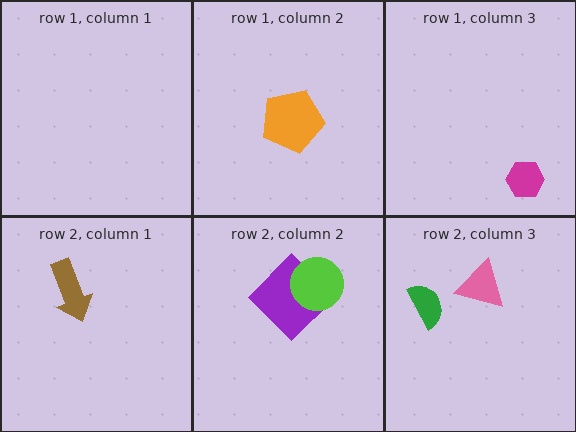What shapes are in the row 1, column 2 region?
The orange pentagon.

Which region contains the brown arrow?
The row 2, column 1 region.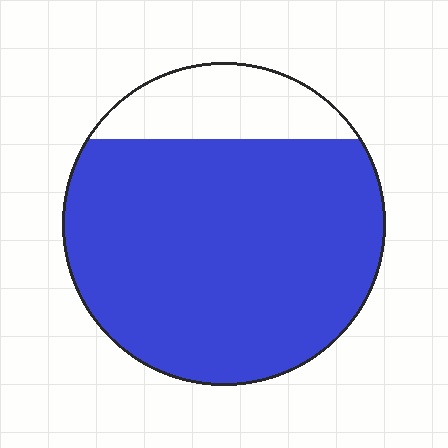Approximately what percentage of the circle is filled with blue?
Approximately 80%.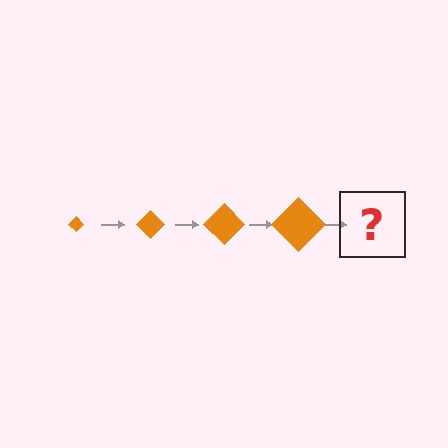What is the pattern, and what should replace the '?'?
The pattern is that the diamond gets progressively larger each step. The '?' should be an orange diamond, larger than the previous one.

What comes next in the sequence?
The next element should be an orange diamond, larger than the previous one.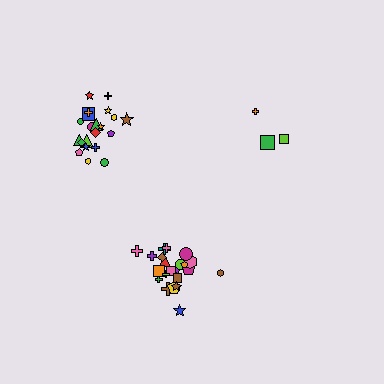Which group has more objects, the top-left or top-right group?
The top-left group.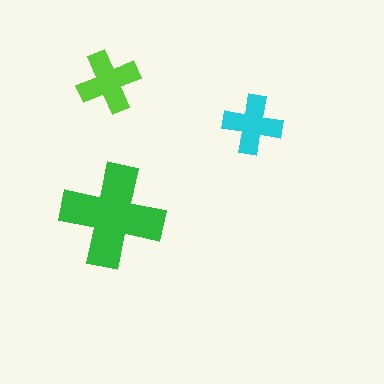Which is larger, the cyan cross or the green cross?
The green one.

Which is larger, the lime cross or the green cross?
The green one.